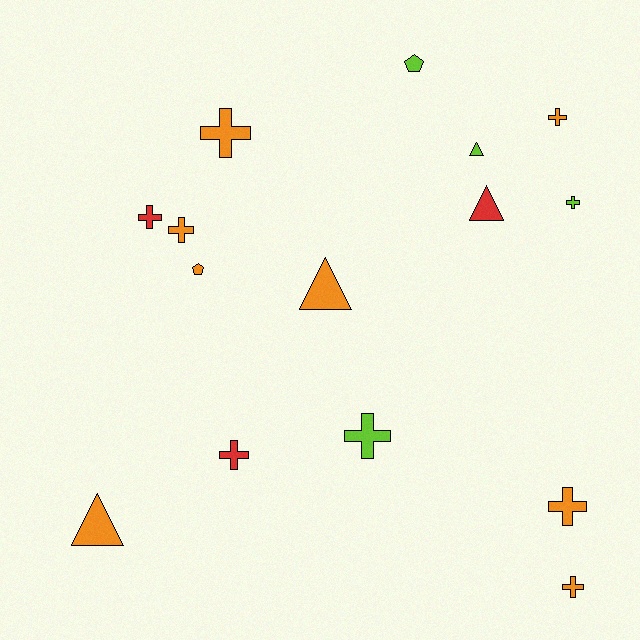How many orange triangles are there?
There are 2 orange triangles.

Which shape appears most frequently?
Cross, with 9 objects.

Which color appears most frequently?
Orange, with 8 objects.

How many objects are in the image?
There are 15 objects.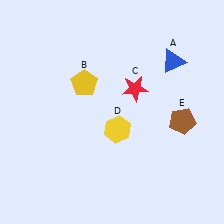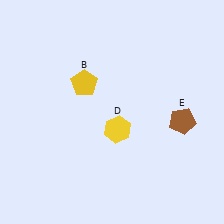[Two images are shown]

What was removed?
The red star (C), the blue triangle (A) were removed in Image 2.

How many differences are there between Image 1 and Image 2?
There are 2 differences between the two images.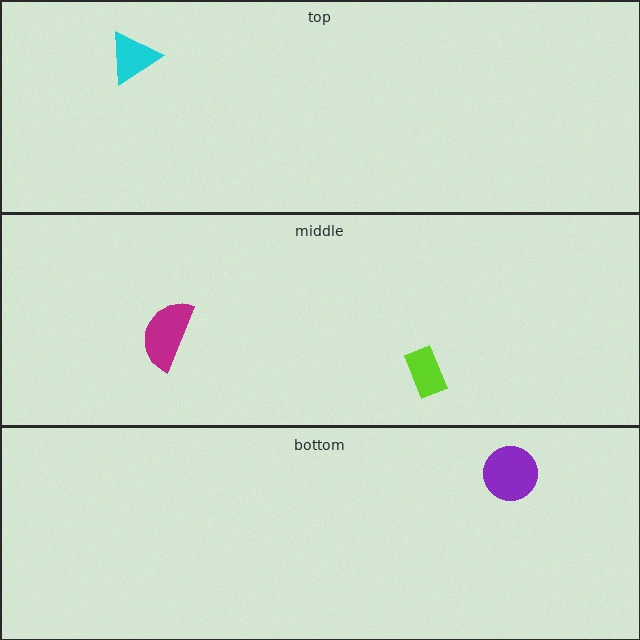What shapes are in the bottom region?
The purple circle.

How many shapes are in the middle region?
2.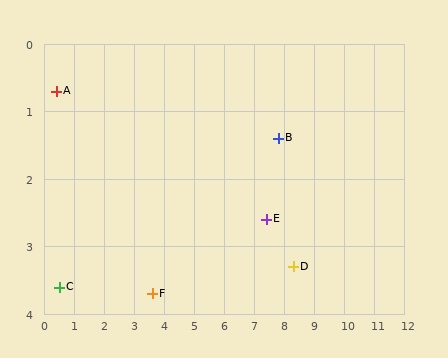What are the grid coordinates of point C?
Point C is at approximately (0.5, 3.6).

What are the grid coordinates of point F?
Point F is at approximately (3.6, 3.7).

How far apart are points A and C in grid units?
Points A and C are about 2.9 grid units apart.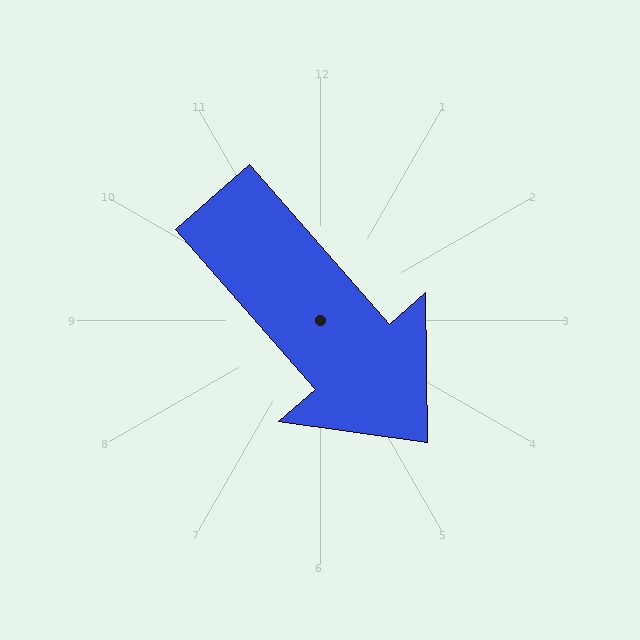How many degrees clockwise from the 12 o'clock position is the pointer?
Approximately 139 degrees.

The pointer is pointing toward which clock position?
Roughly 5 o'clock.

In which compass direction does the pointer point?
Southeast.